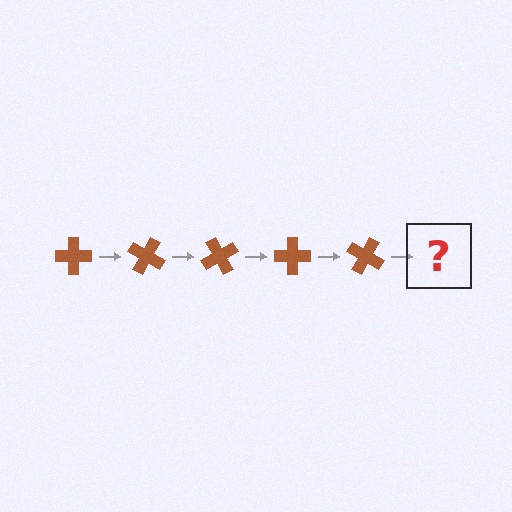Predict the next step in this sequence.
The next step is a brown cross rotated 150 degrees.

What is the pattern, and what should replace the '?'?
The pattern is that the cross rotates 30 degrees each step. The '?' should be a brown cross rotated 150 degrees.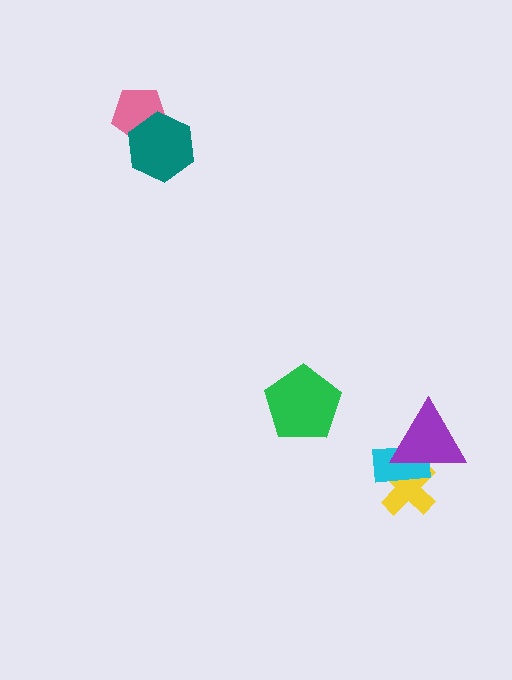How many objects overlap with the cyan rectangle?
2 objects overlap with the cyan rectangle.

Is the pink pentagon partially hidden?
Yes, it is partially covered by another shape.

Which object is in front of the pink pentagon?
The teal hexagon is in front of the pink pentagon.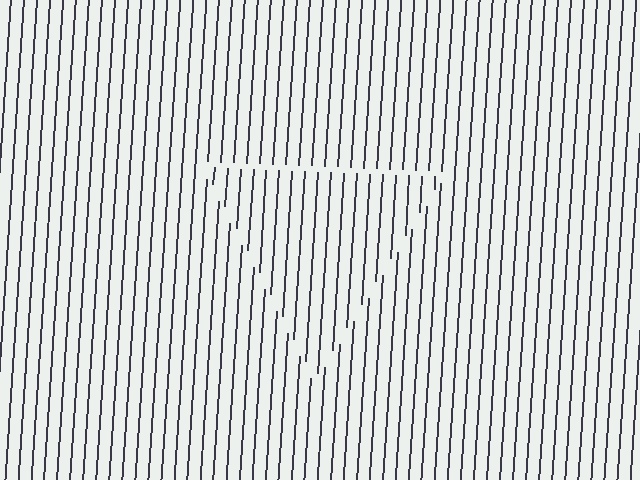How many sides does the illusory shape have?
3 sides — the line-ends trace a triangle.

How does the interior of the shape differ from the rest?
The interior of the shape contains the same grating, shifted by half a period — the contour is defined by the phase discontinuity where line-ends from the inner and outer gratings abut.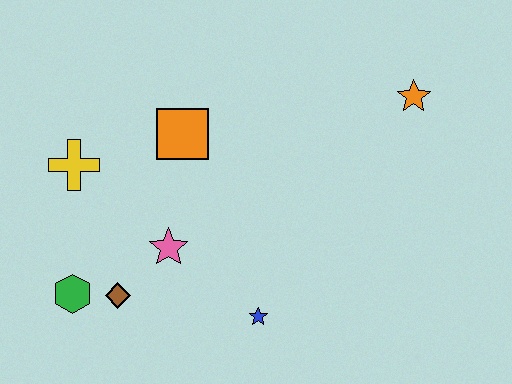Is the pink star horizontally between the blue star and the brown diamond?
Yes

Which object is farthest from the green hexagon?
The orange star is farthest from the green hexagon.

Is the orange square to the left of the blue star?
Yes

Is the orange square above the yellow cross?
Yes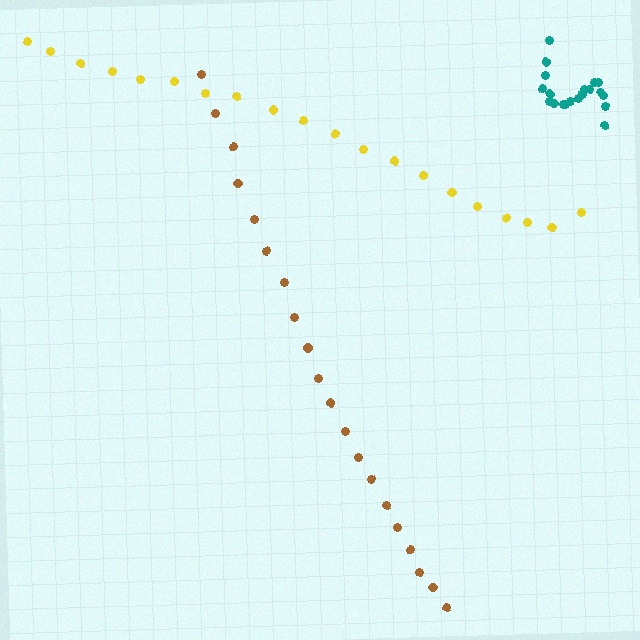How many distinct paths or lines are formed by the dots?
There are 3 distinct paths.